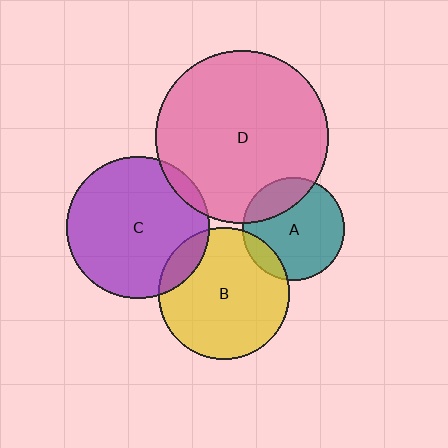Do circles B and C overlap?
Yes.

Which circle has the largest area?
Circle D (pink).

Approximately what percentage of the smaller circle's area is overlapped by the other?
Approximately 10%.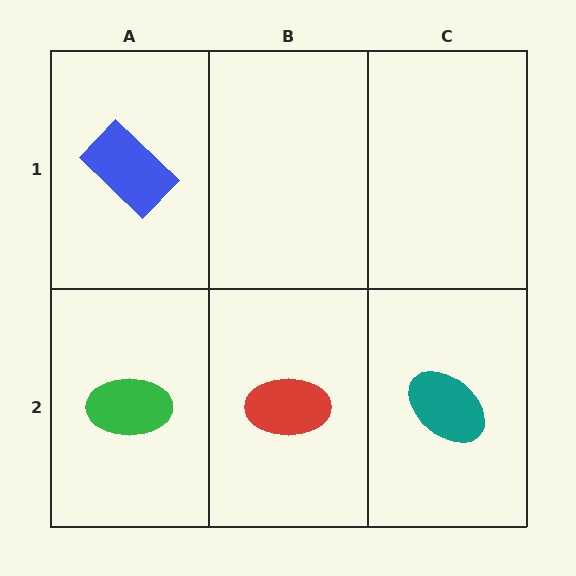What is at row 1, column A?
A blue rectangle.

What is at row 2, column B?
A red ellipse.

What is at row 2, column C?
A teal ellipse.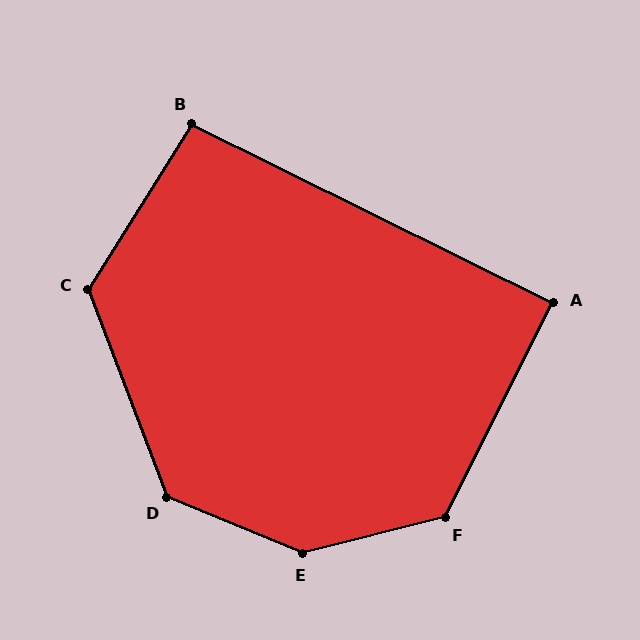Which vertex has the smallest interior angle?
A, at approximately 90 degrees.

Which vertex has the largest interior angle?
E, at approximately 143 degrees.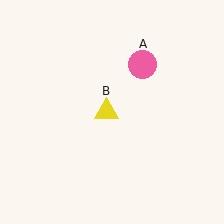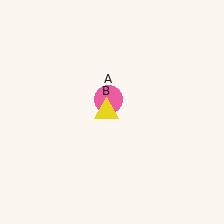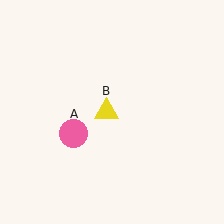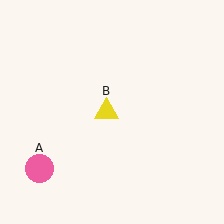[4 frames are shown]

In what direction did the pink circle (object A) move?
The pink circle (object A) moved down and to the left.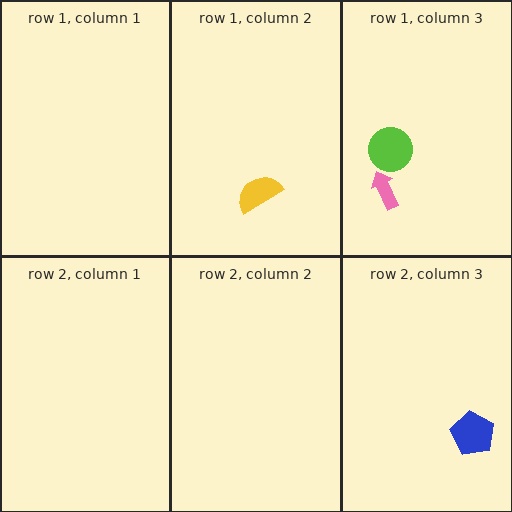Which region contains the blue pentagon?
The row 2, column 3 region.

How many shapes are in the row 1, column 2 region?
1.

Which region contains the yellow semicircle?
The row 1, column 2 region.